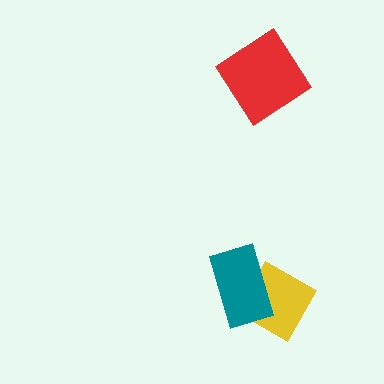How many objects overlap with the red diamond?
0 objects overlap with the red diamond.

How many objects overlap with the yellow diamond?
1 object overlaps with the yellow diamond.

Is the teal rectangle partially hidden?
No, no other shape covers it.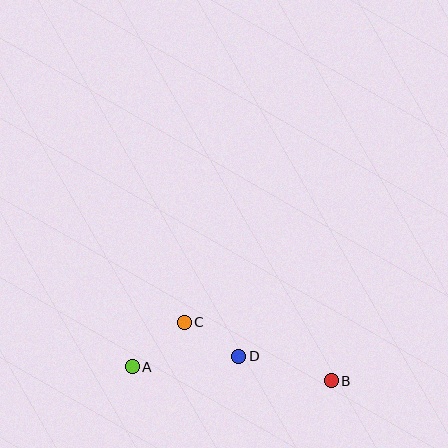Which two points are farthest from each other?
Points A and B are farthest from each other.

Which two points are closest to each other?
Points C and D are closest to each other.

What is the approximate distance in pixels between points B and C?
The distance between B and C is approximately 158 pixels.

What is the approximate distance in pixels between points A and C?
The distance between A and C is approximately 68 pixels.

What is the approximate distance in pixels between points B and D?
The distance between B and D is approximately 96 pixels.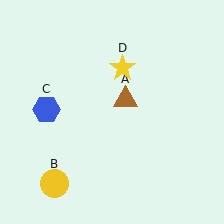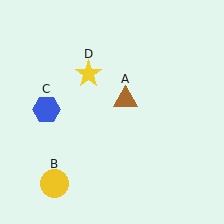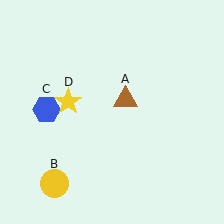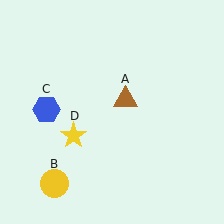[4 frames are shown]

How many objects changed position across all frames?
1 object changed position: yellow star (object D).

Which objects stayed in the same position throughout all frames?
Brown triangle (object A) and yellow circle (object B) and blue hexagon (object C) remained stationary.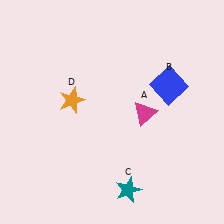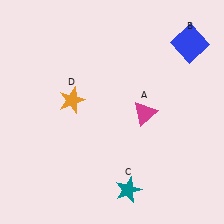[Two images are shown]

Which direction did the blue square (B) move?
The blue square (B) moved up.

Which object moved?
The blue square (B) moved up.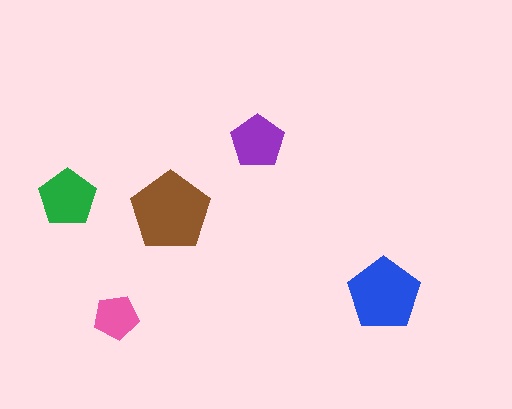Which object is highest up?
The purple pentagon is topmost.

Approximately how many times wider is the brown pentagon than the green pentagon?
About 1.5 times wider.